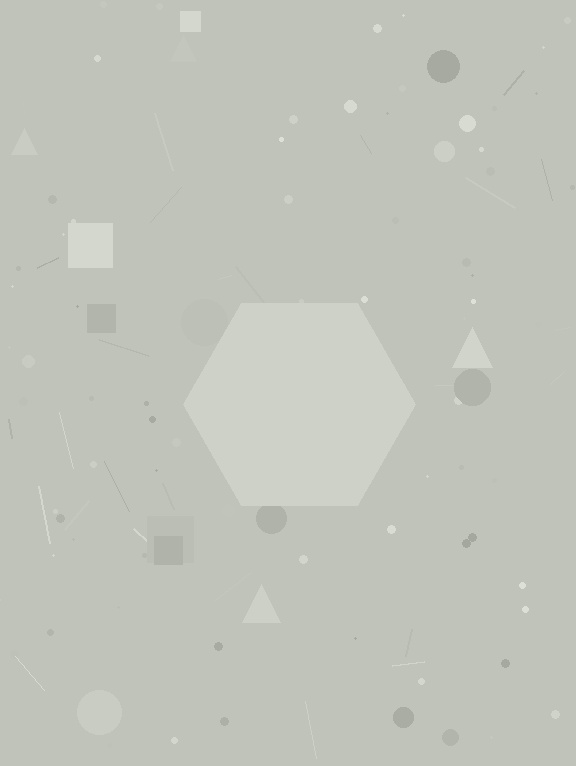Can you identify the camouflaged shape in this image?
The camouflaged shape is a hexagon.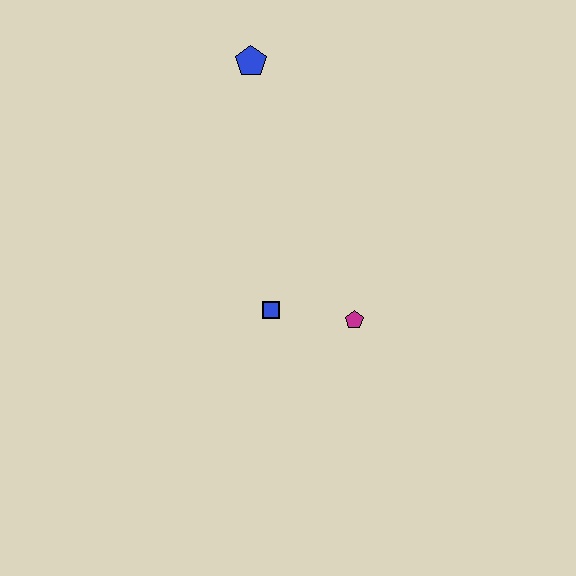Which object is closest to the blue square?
The magenta pentagon is closest to the blue square.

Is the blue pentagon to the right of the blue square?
No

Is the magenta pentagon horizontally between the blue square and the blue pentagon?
No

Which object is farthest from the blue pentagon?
The magenta pentagon is farthest from the blue pentagon.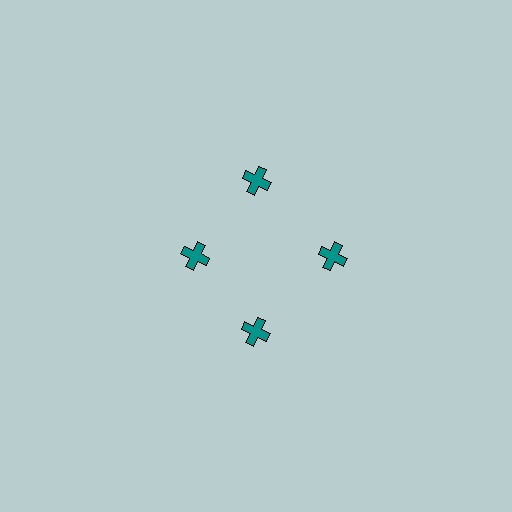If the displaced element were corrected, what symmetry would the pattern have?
It would have 4-fold rotational symmetry — the pattern would map onto itself every 90 degrees.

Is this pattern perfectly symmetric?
No. The 4 teal crosses are arranged in a ring, but one element near the 9 o'clock position is pulled inward toward the center, breaking the 4-fold rotational symmetry.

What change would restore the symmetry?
The symmetry would be restored by moving it outward, back onto the ring so that all 4 crosses sit at equal angles and equal distance from the center.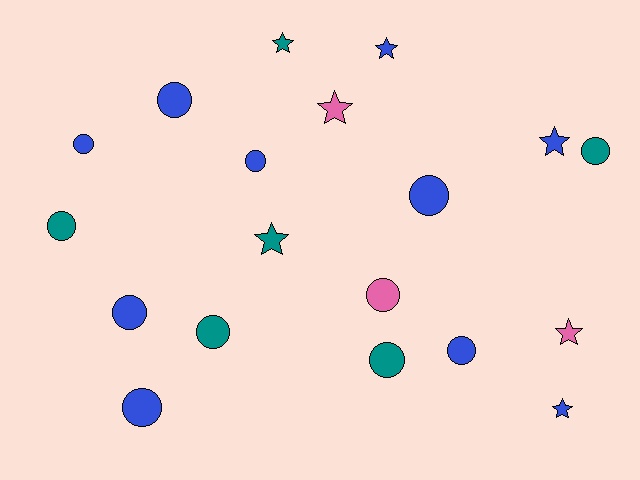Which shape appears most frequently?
Circle, with 12 objects.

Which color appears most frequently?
Blue, with 10 objects.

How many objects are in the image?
There are 19 objects.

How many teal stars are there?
There are 2 teal stars.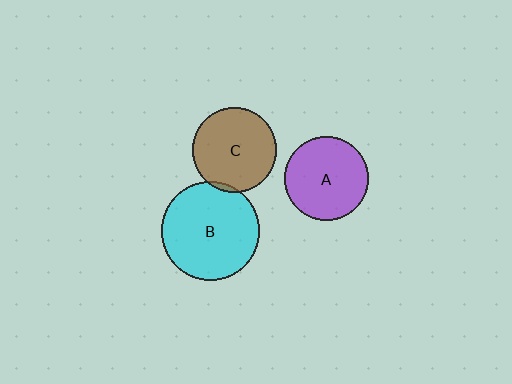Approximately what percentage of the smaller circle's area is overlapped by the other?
Approximately 5%.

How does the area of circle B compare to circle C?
Approximately 1.4 times.